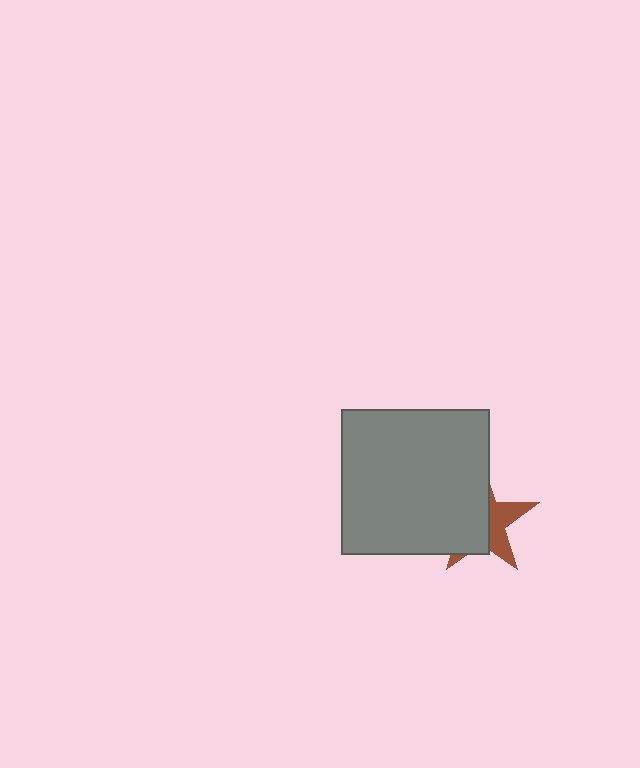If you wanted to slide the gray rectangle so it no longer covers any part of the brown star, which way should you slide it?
Slide it left — that is the most direct way to separate the two shapes.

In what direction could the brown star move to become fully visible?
The brown star could move right. That would shift it out from behind the gray rectangle entirely.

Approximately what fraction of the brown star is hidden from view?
Roughly 61% of the brown star is hidden behind the gray rectangle.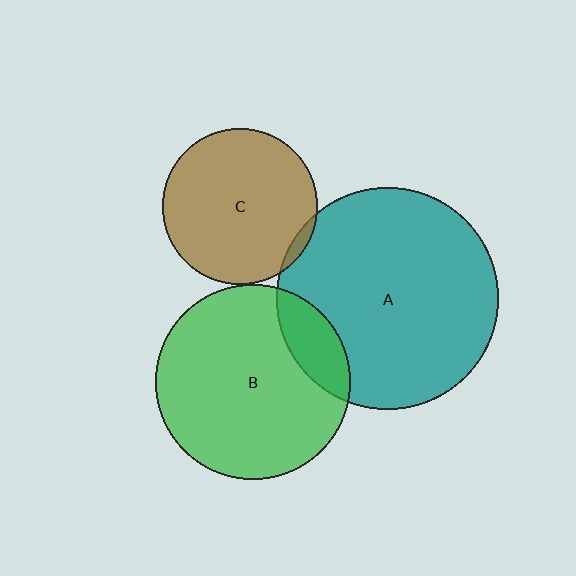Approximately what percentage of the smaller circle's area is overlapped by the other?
Approximately 15%.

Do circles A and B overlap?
Yes.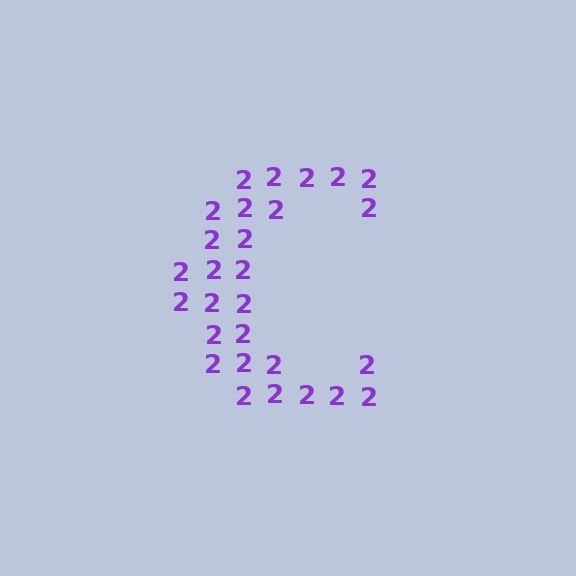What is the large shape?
The large shape is the letter C.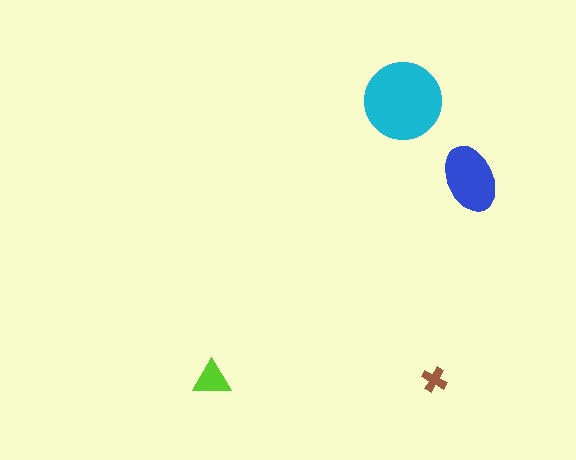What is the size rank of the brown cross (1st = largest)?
4th.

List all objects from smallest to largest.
The brown cross, the lime triangle, the blue ellipse, the cyan circle.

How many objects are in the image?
There are 4 objects in the image.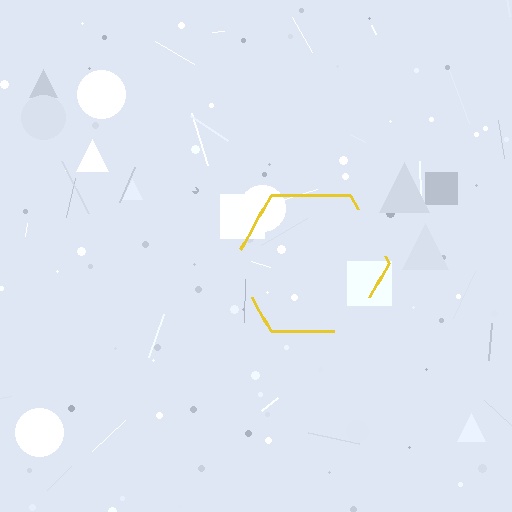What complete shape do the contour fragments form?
The contour fragments form a hexagon.